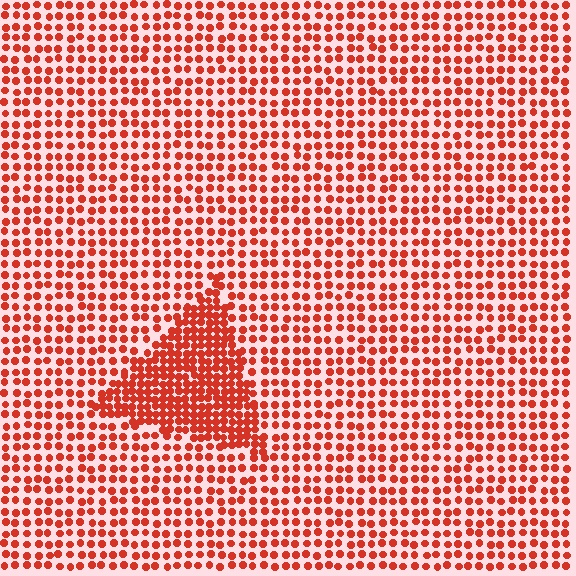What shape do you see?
I see a triangle.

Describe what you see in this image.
The image contains small red elements arranged at two different densities. A triangle-shaped region is visible where the elements are more densely packed than the surrounding area.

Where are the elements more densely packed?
The elements are more densely packed inside the triangle boundary.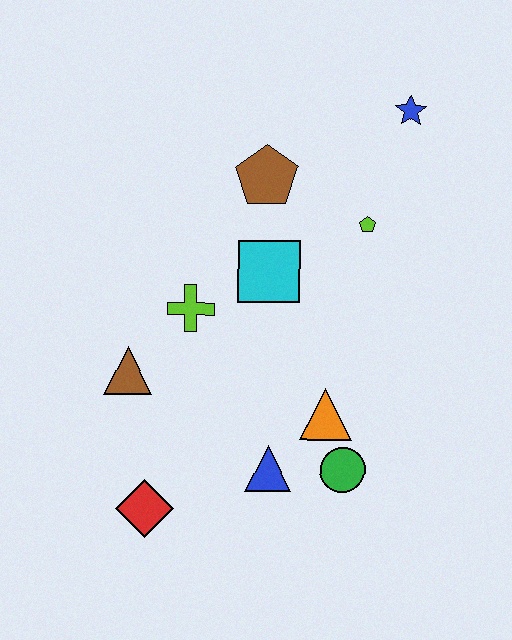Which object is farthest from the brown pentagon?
The red diamond is farthest from the brown pentagon.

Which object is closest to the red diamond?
The blue triangle is closest to the red diamond.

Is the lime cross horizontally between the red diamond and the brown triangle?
No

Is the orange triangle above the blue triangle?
Yes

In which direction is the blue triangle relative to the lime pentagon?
The blue triangle is below the lime pentagon.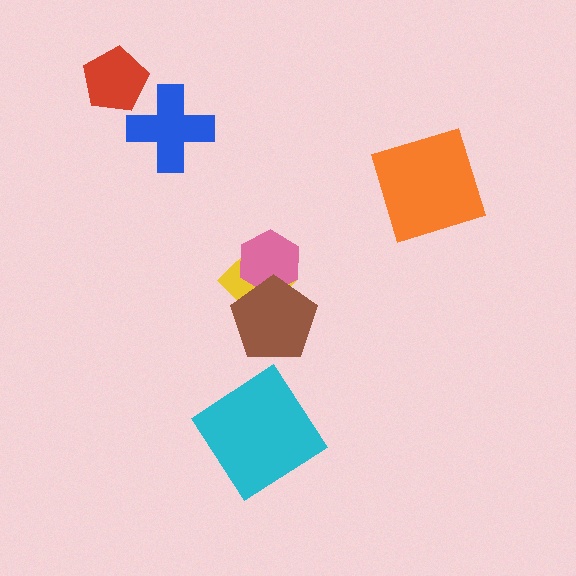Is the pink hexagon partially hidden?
Yes, it is partially covered by another shape.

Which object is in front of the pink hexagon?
The brown pentagon is in front of the pink hexagon.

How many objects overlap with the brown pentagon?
2 objects overlap with the brown pentagon.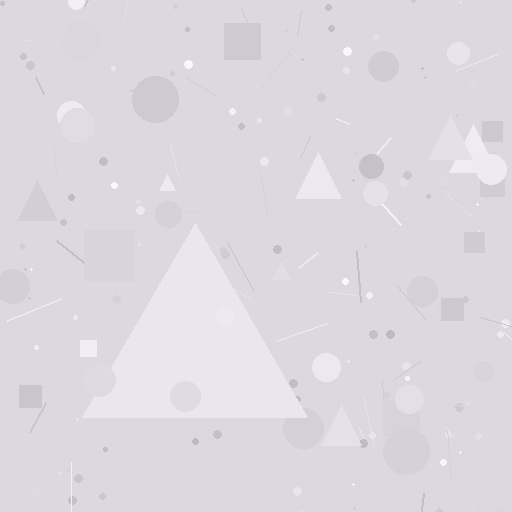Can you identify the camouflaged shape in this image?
The camouflaged shape is a triangle.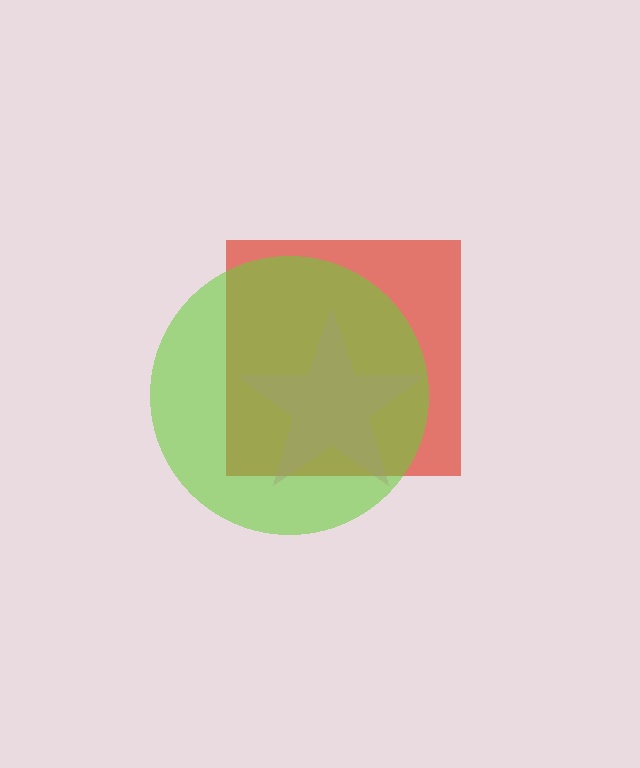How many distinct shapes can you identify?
There are 3 distinct shapes: a red square, a pink star, a lime circle.